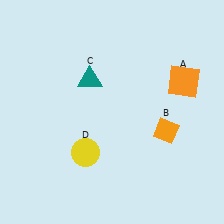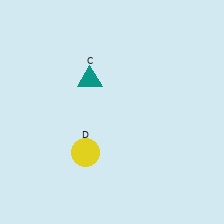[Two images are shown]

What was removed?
The orange diamond (B), the orange square (A) were removed in Image 2.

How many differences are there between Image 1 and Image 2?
There are 2 differences between the two images.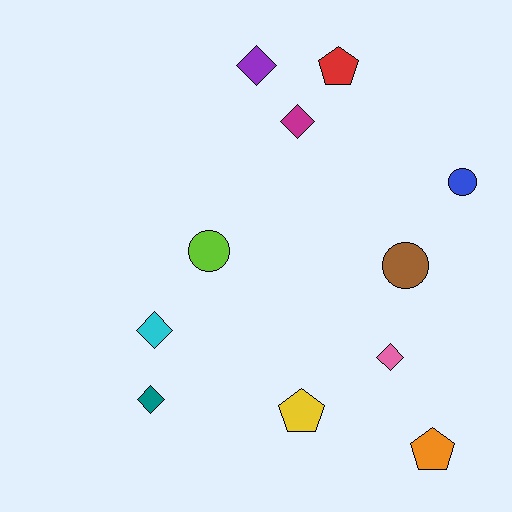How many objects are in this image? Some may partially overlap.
There are 11 objects.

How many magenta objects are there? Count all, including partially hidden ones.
There is 1 magenta object.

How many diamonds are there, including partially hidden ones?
There are 5 diamonds.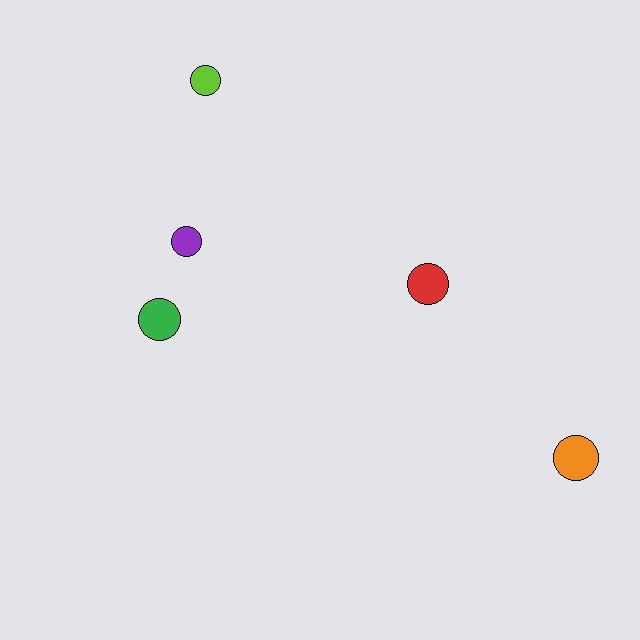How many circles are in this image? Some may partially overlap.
There are 5 circles.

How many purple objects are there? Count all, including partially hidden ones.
There is 1 purple object.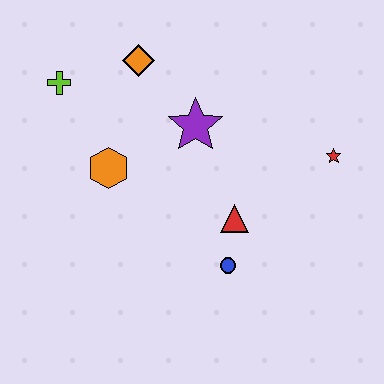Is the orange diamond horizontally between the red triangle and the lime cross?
Yes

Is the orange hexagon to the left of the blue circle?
Yes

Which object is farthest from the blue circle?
The lime cross is farthest from the blue circle.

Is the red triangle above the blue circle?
Yes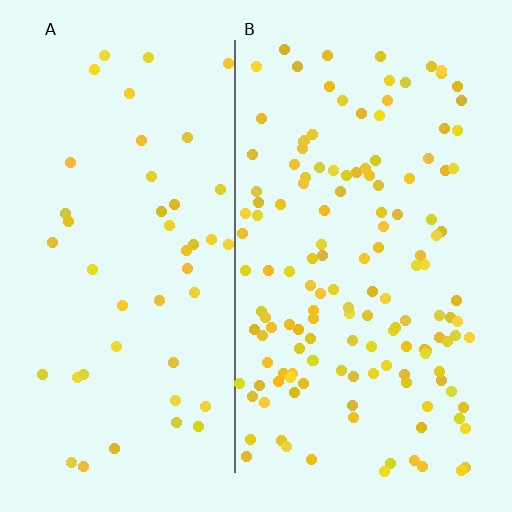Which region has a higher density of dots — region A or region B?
B (the right).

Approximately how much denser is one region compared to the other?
Approximately 3.1× — region B over region A.